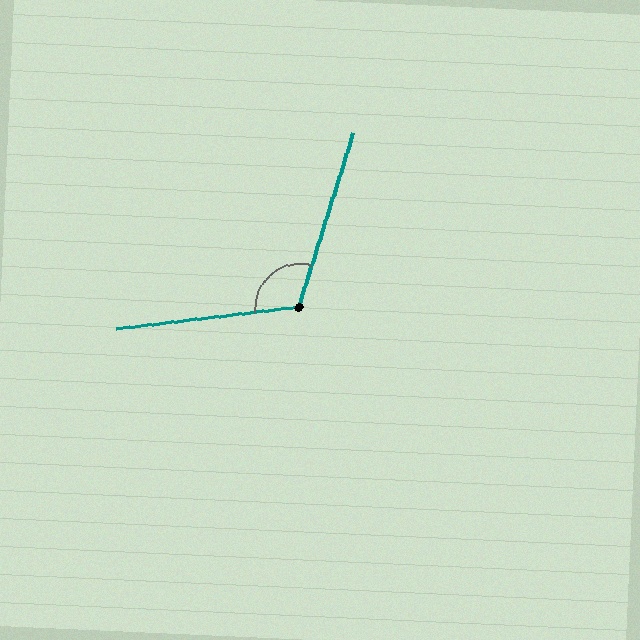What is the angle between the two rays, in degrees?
Approximately 114 degrees.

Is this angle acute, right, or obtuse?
It is obtuse.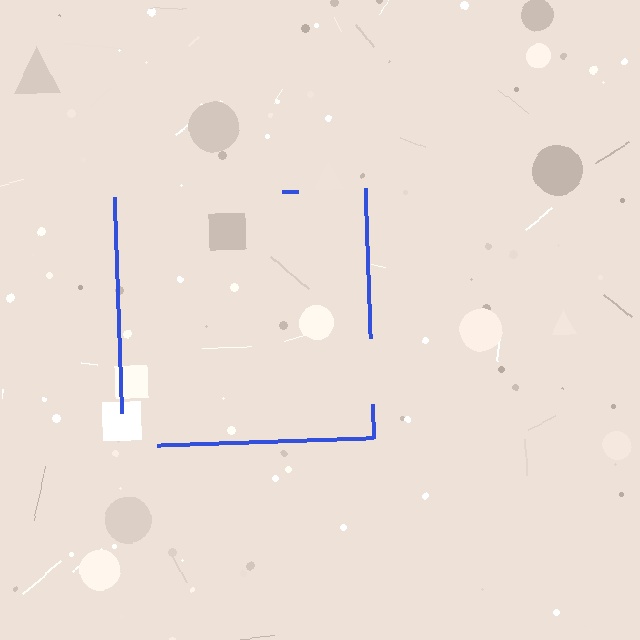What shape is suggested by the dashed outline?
The dashed outline suggests a square.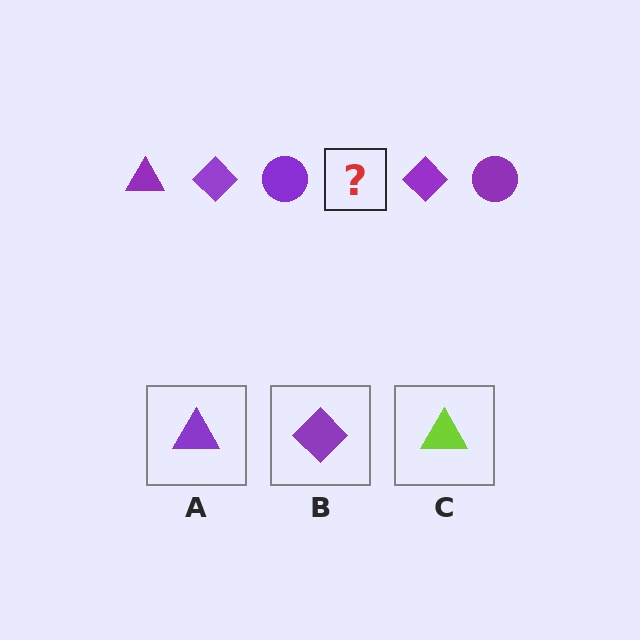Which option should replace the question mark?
Option A.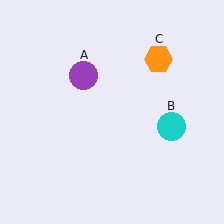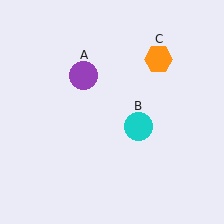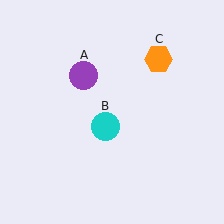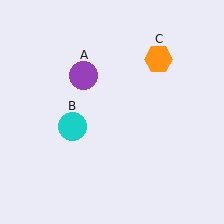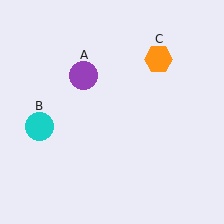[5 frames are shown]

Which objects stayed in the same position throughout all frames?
Purple circle (object A) and orange hexagon (object C) remained stationary.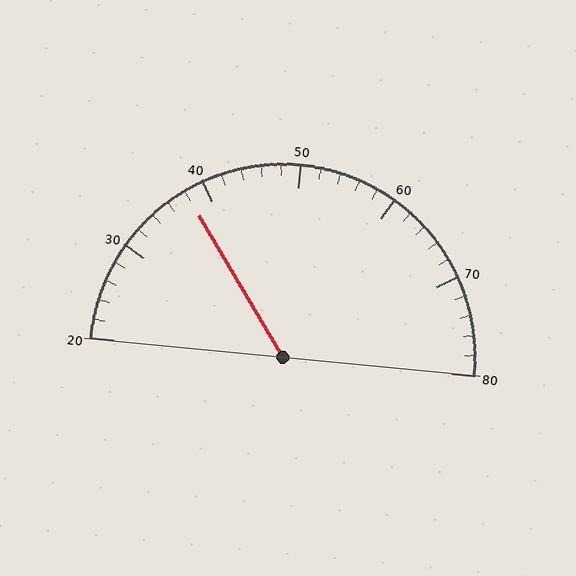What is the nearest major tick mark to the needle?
The nearest major tick mark is 40.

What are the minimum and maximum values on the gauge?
The gauge ranges from 20 to 80.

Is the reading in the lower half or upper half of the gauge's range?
The reading is in the lower half of the range (20 to 80).